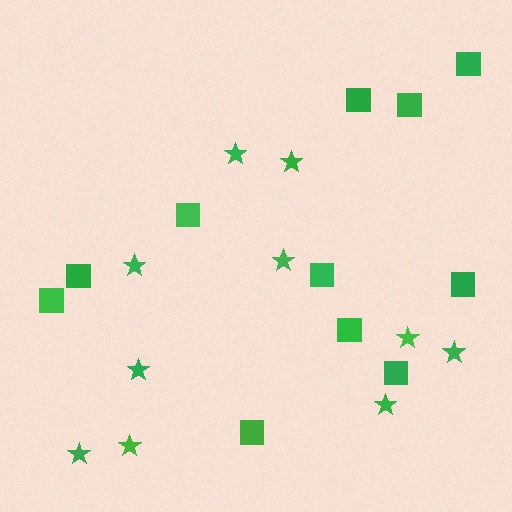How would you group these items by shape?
There are 2 groups: one group of stars (10) and one group of squares (11).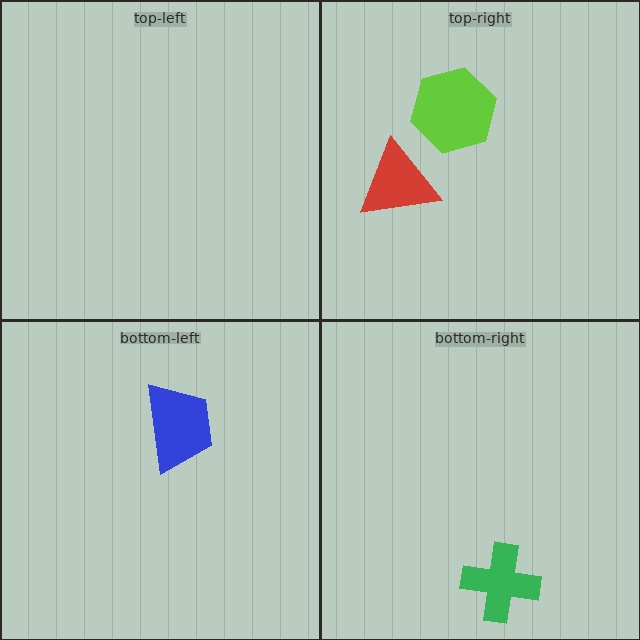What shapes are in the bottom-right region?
The green cross.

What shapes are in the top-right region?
The lime hexagon, the red triangle.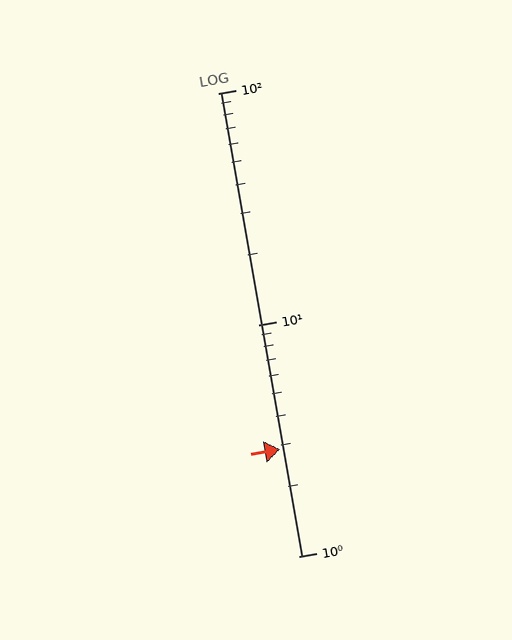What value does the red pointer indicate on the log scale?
The pointer indicates approximately 2.9.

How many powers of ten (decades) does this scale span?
The scale spans 2 decades, from 1 to 100.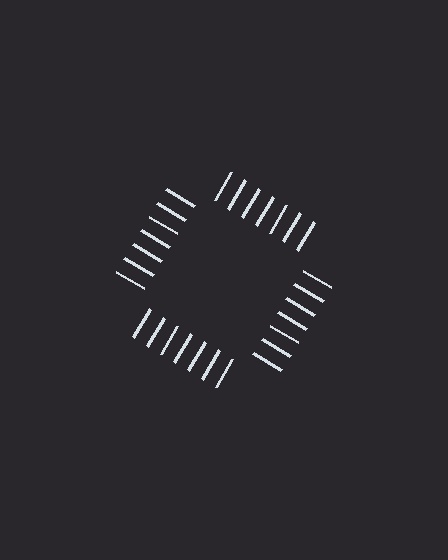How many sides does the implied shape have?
4 sides — the line-ends trace a square.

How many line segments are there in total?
28 — 7 along each of the 4 edges.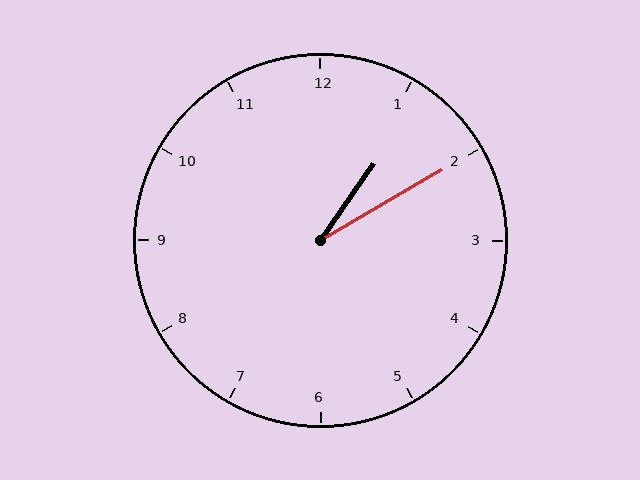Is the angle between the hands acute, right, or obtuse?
It is acute.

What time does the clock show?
1:10.